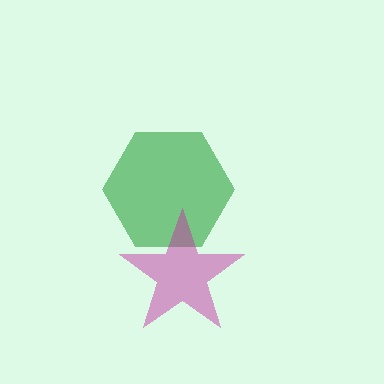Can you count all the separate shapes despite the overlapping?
Yes, there are 2 separate shapes.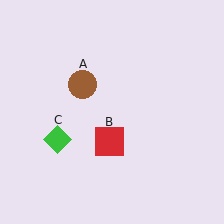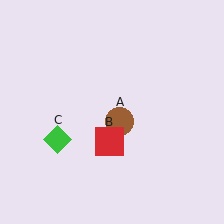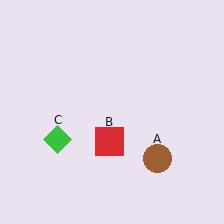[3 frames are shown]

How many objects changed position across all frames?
1 object changed position: brown circle (object A).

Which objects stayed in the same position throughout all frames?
Red square (object B) and green diamond (object C) remained stationary.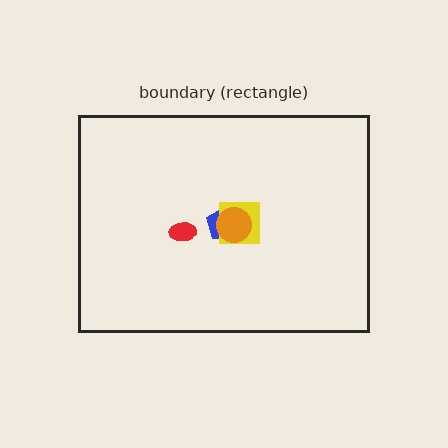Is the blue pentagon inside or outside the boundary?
Inside.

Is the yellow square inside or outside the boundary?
Inside.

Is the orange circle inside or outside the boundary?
Inside.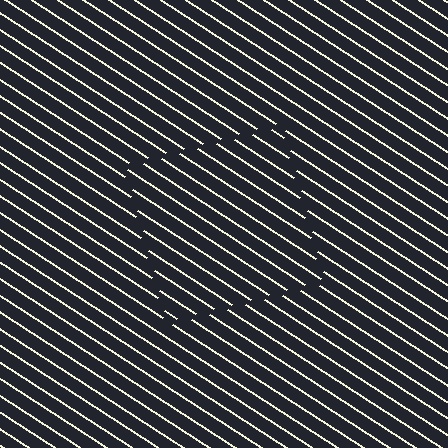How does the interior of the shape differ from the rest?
The interior of the shape contains the same grating, shifted by half a period — the contour is defined by the phase discontinuity where line-ends from the inner and outer gratings abut.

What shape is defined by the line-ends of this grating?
An illusory square. The interior of the shape contains the same grating, shifted by half a period — the contour is defined by the phase discontinuity where line-ends from the inner and outer gratings abut.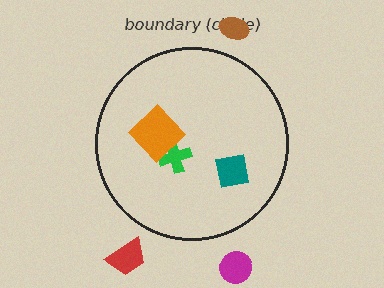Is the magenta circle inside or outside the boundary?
Outside.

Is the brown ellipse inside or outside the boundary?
Outside.